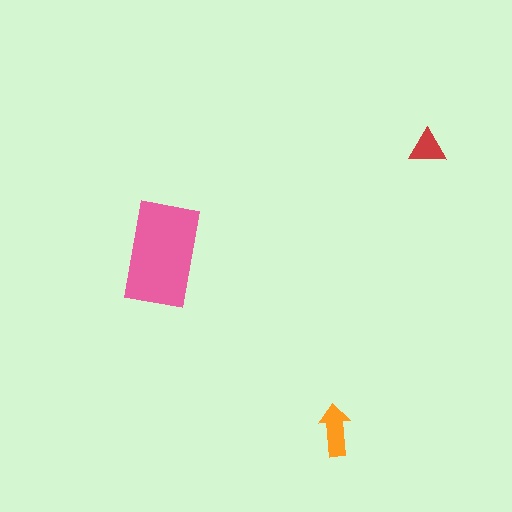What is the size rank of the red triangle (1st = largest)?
3rd.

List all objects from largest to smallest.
The pink rectangle, the orange arrow, the red triangle.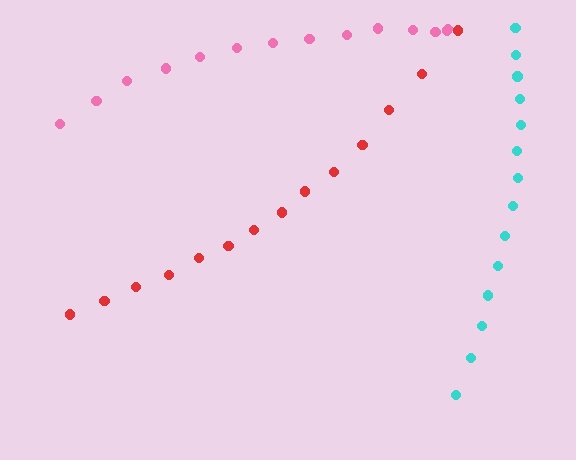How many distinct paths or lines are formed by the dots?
There are 3 distinct paths.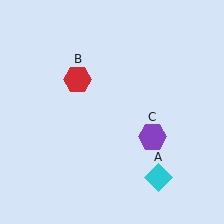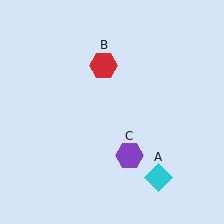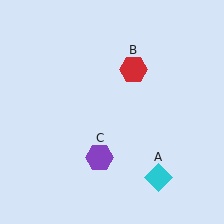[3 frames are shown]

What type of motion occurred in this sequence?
The red hexagon (object B), purple hexagon (object C) rotated clockwise around the center of the scene.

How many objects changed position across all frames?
2 objects changed position: red hexagon (object B), purple hexagon (object C).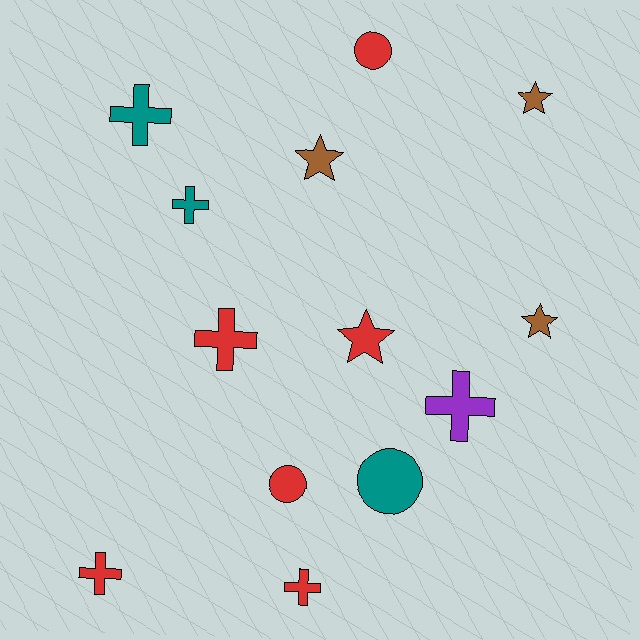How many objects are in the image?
There are 13 objects.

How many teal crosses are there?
There are 2 teal crosses.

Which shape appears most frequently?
Cross, with 6 objects.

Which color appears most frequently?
Red, with 6 objects.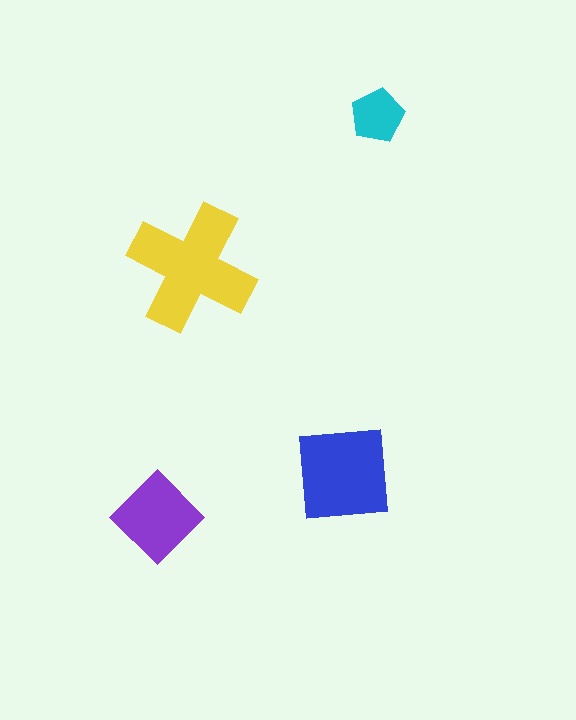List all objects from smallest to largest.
The cyan pentagon, the purple diamond, the blue square, the yellow cross.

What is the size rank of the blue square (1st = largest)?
2nd.